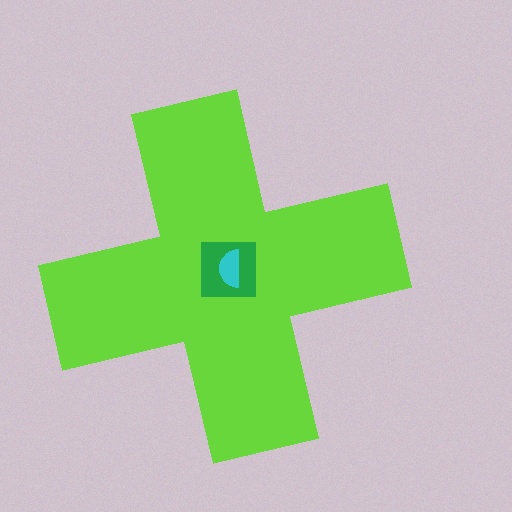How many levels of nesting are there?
3.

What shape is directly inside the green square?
The cyan semicircle.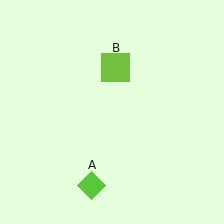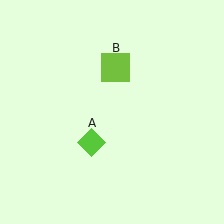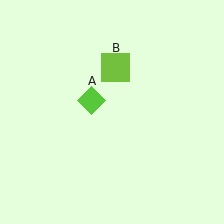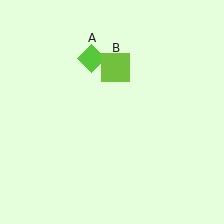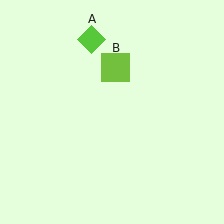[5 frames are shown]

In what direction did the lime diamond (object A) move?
The lime diamond (object A) moved up.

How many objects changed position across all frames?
1 object changed position: lime diamond (object A).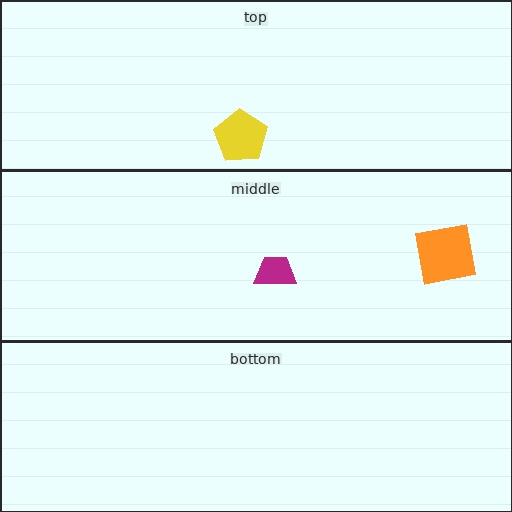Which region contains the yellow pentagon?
The top region.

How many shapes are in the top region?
1.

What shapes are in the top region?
The yellow pentagon.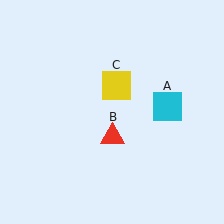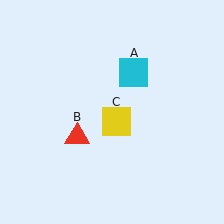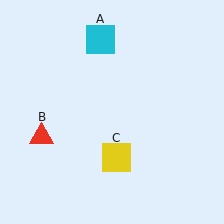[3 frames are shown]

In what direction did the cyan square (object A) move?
The cyan square (object A) moved up and to the left.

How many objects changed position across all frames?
3 objects changed position: cyan square (object A), red triangle (object B), yellow square (object C).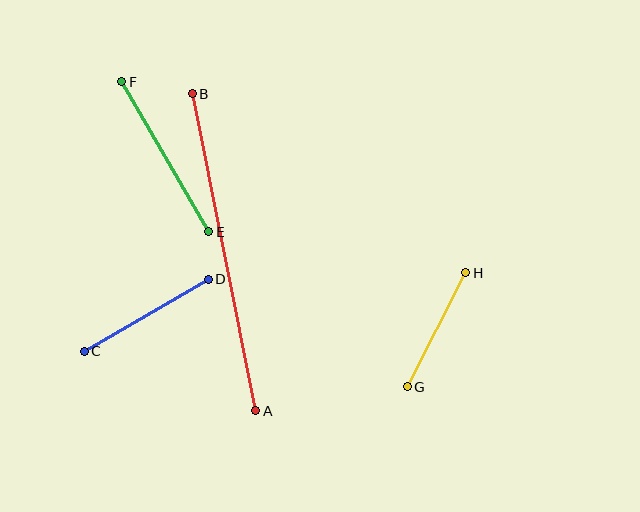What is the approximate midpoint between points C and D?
The midpoint is at approximately (146, 315) pixels.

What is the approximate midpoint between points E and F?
The midpoint is at approximately (165, 157) pixels.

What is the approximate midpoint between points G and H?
The midpoint is at approximately (436, 330) pixels.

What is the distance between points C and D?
The distance is approximately 144 pixels.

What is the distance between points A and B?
The distance is approximately 323 pixels.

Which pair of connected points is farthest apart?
Points A and B are farthest apart.